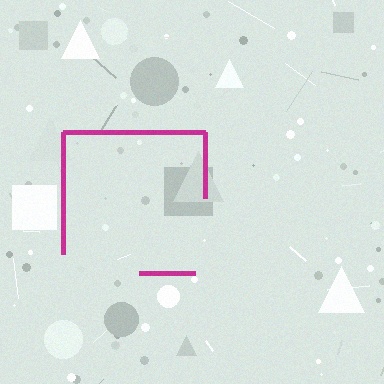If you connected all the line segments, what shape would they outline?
They would outline a square.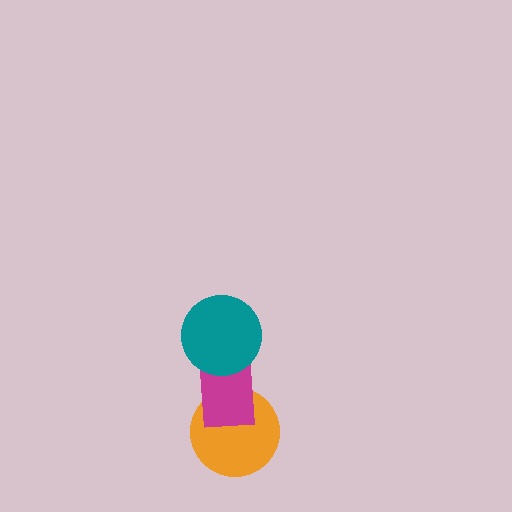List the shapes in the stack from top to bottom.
From top to bottom: the teal circle, the magenta rectangle, the orange circle.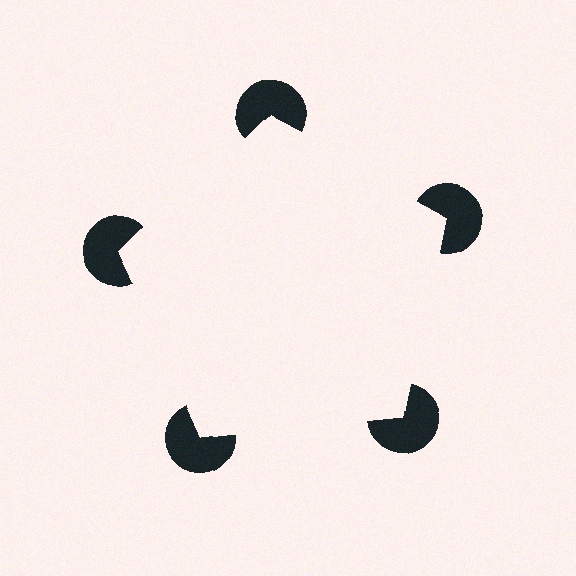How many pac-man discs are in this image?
There are 5 — one at each vertex of the illusory pentagon.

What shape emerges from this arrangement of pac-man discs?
An illusory pentagon — its edges are inferred from the aligned wedge cuts in the pac-man discs, not physically drawn.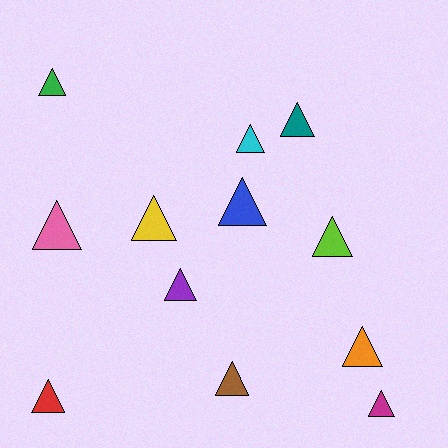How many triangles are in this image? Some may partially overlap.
There are 12 triangles.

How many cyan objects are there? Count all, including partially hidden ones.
There is 1 cyan object.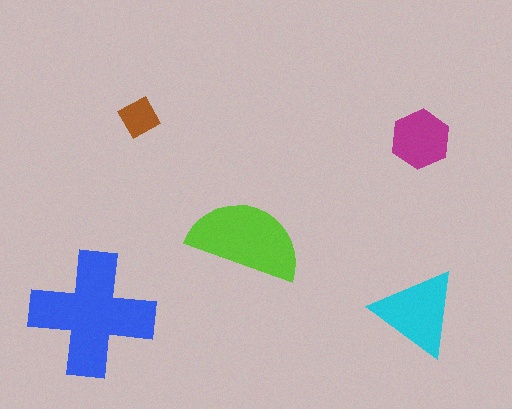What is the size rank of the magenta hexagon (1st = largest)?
4th.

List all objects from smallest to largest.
The brown diamond, the magenta hexagon, the cyan triangle, the lime semicircle, the blue cross.